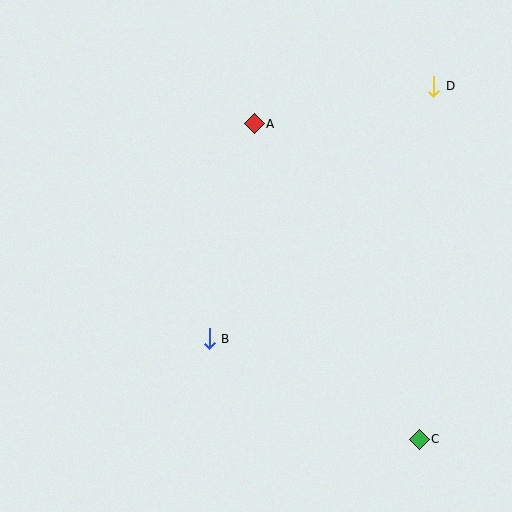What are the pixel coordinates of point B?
Point B is at (209, 339).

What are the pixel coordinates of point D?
Point D is at (434, 86).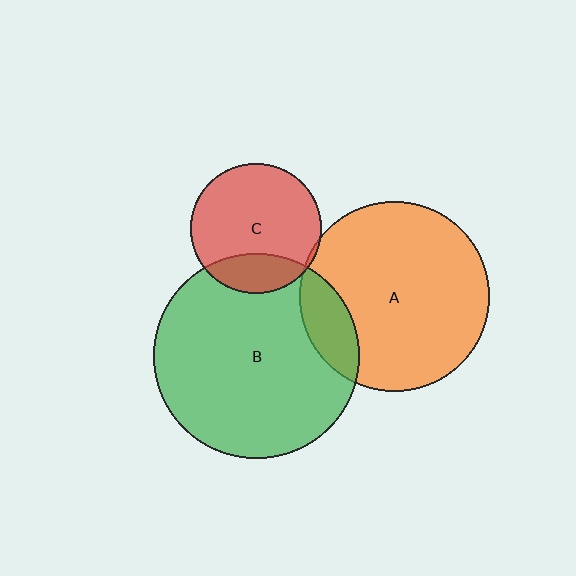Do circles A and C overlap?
Yes.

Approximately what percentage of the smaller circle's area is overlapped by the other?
Approximately 5%.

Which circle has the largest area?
Circle B (green).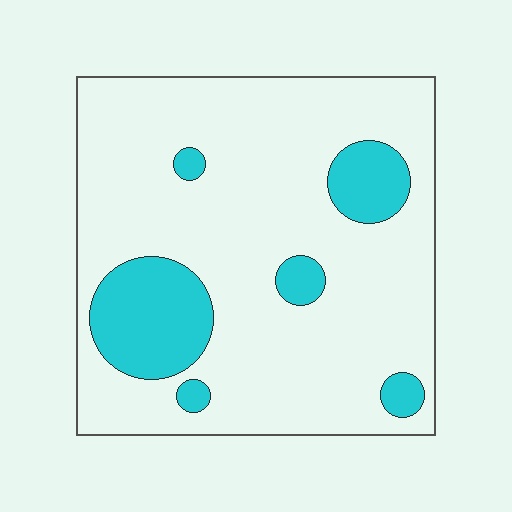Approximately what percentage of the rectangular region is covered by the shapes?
Approximately 20%.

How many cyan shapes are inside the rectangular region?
6.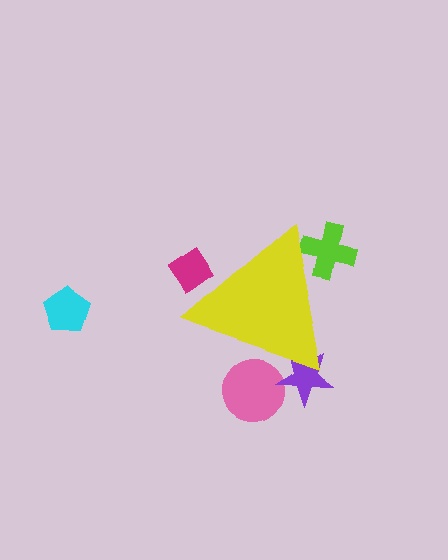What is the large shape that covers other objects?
A yellow triangle.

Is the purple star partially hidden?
Yes, the purple star is partially hidden behind the yellow triangle.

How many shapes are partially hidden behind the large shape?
4 shapes are partially hidden.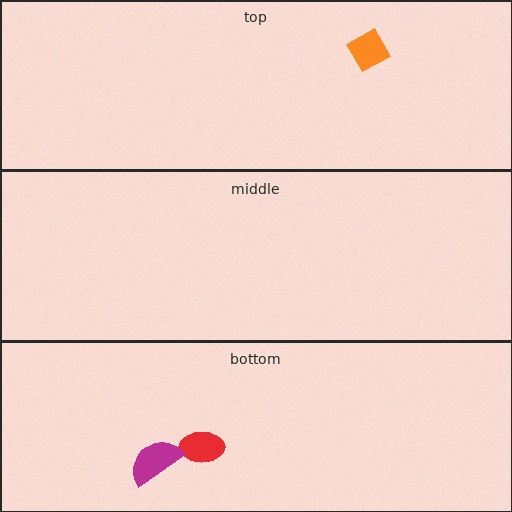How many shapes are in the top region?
1.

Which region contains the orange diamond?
The top region.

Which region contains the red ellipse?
The bottom region.